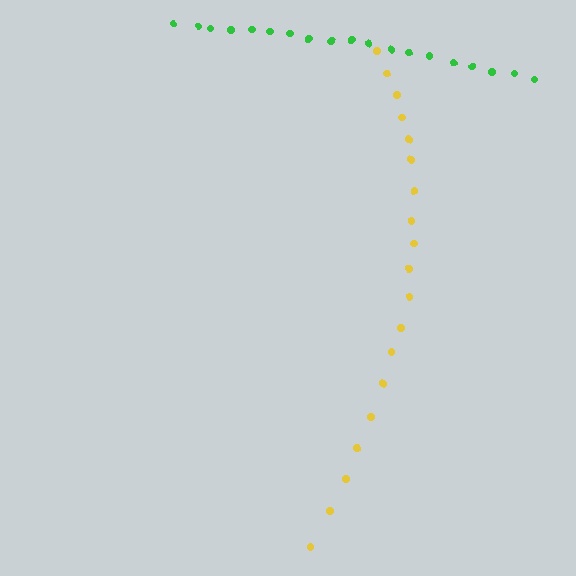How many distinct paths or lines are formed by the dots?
There are 2 distinct paths.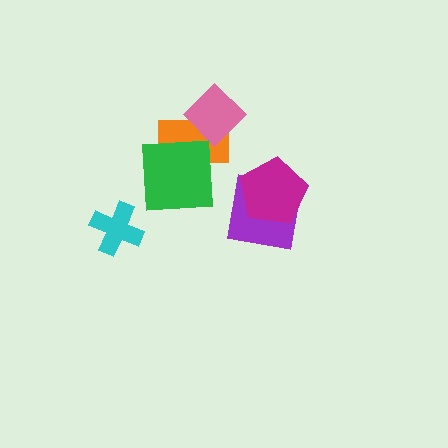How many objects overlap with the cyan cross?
0 objects overlap with the cyan cross.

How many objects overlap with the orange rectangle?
2 objects overlap with the orange rectangle.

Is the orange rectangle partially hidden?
Yes, it is partially covered by another shape.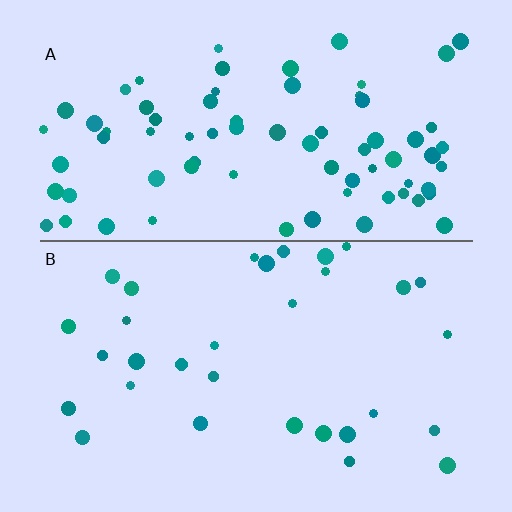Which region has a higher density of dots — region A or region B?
A (the top).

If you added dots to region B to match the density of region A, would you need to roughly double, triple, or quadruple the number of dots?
Approximately double.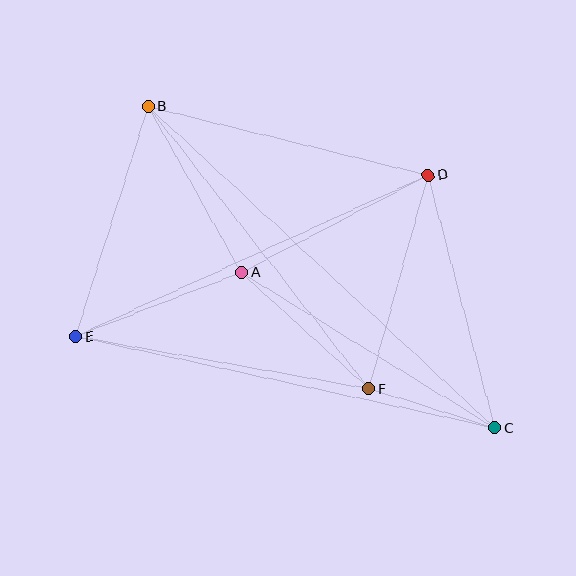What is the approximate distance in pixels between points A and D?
The distance between A and D is approximately 211 pixels.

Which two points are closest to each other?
Points C and F are closest to each other.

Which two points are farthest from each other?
Points B and C are farthest from each other.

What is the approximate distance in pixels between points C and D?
The distance between C and D is approximately 262 pixels.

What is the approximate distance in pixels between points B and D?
The distance between B and D is approximately 288 pixels.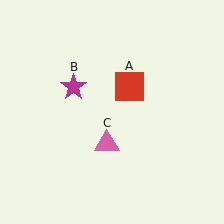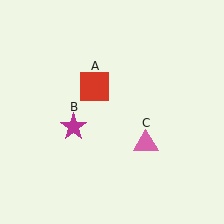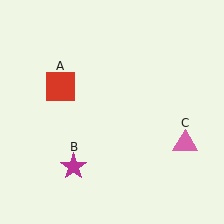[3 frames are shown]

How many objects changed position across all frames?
3 objects changed position: red square (object A), magenta star (object B), pink triangle (object C).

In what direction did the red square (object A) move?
The red square (object A) moved left.